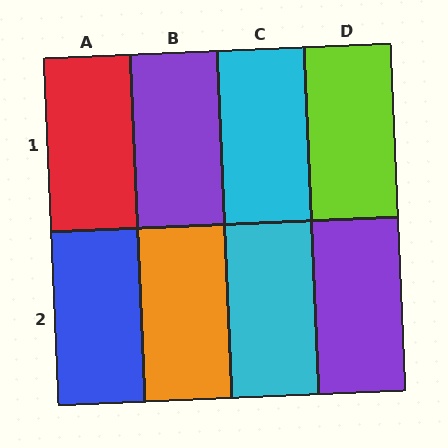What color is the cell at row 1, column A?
Red.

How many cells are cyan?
2 cells are cyan.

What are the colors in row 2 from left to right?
Blue, orange, cyan, purple.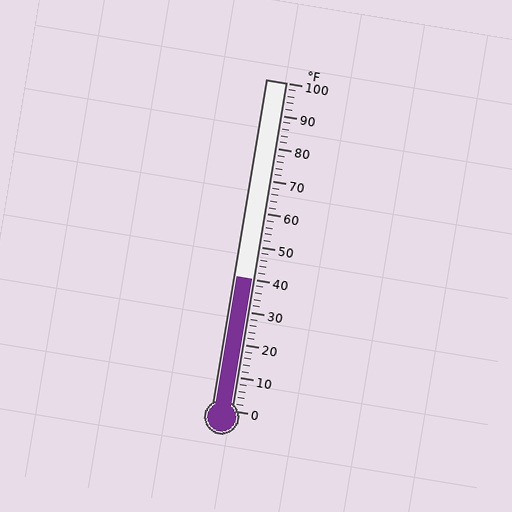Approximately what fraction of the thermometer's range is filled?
The thermometer is filled to approximately 40% of its range.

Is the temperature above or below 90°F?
The temperature is below 90°F.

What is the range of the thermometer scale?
The thermometer scale ranges from 0°F to 100°F.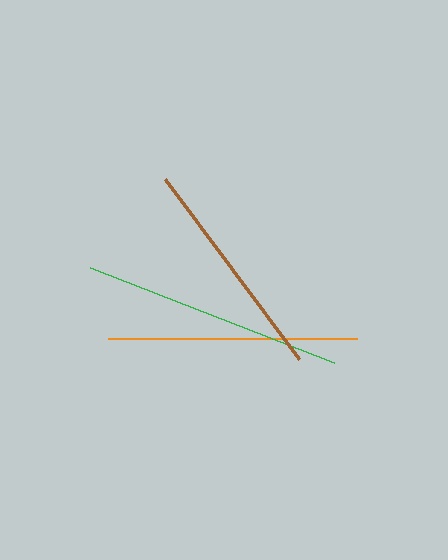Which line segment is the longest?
The green line is the longest at approximately 262 pixels.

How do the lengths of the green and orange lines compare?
The green and orange lines are approximately the same length.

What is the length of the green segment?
The green segment is approximately 262 pixels long.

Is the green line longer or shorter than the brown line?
The green line is longer than the brown line.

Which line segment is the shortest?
The brown line is the shortest at approximately 224 pixels.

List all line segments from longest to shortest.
From longest to shortest: green, orange, brown.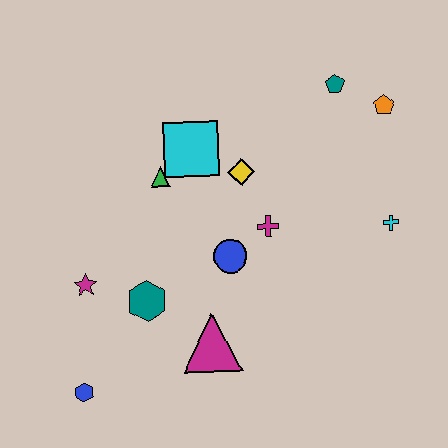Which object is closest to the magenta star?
The teal hexagon is closest to the magenta star.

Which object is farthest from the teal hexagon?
The orange pentagon is farthest from the teal hexagon.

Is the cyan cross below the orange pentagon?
Yes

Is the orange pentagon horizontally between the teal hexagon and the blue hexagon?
No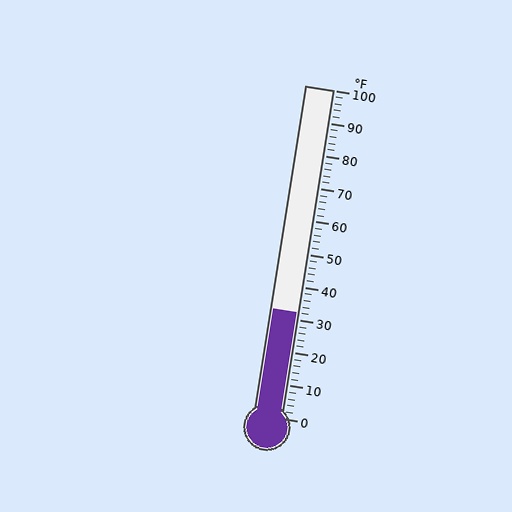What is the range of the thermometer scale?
The thermometer scale ranges from 0°F to 100°F.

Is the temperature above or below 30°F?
The temperature is above 30°F.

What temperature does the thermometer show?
The thermometer shows approximately 32°F.